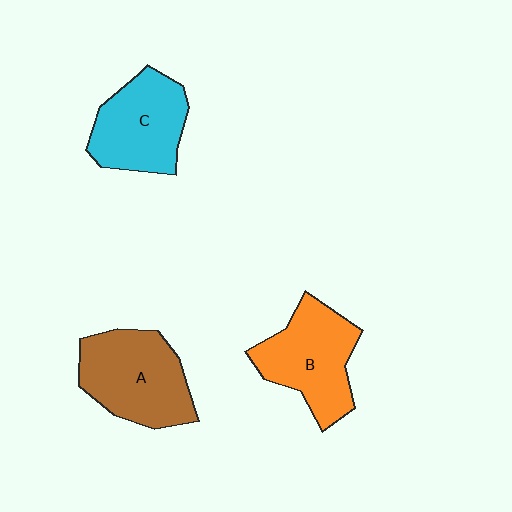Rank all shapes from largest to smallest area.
From largest to smallest: A (brown), B (orange), C (cyan).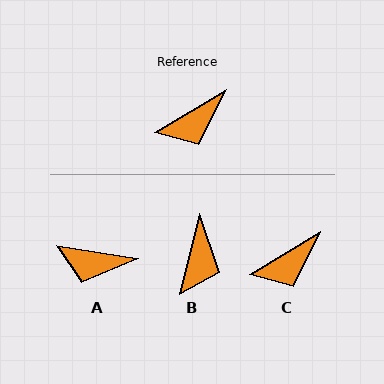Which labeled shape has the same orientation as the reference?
C.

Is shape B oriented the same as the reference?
No, it is off by about 45 degrees.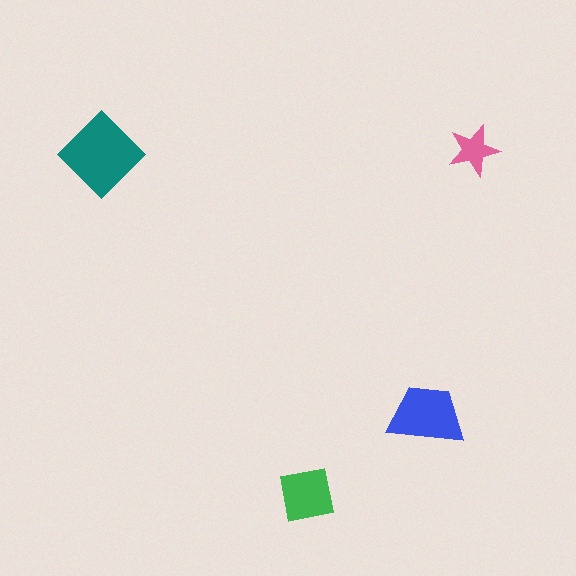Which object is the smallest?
The pink star.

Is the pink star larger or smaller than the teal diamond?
Smaller.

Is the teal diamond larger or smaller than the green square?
Larger.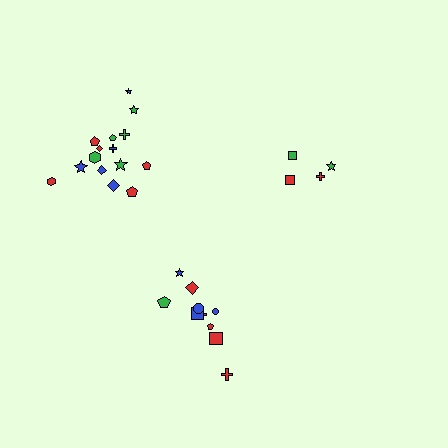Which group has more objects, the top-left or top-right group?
The top-left group.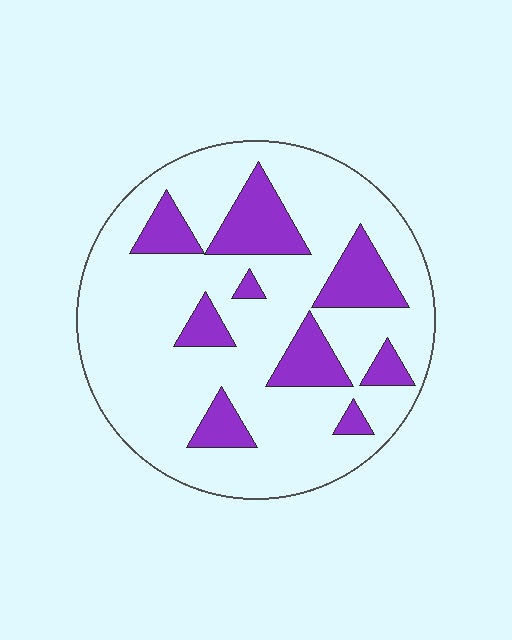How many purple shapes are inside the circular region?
9.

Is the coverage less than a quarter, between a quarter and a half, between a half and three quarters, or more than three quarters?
Less than a quarter.